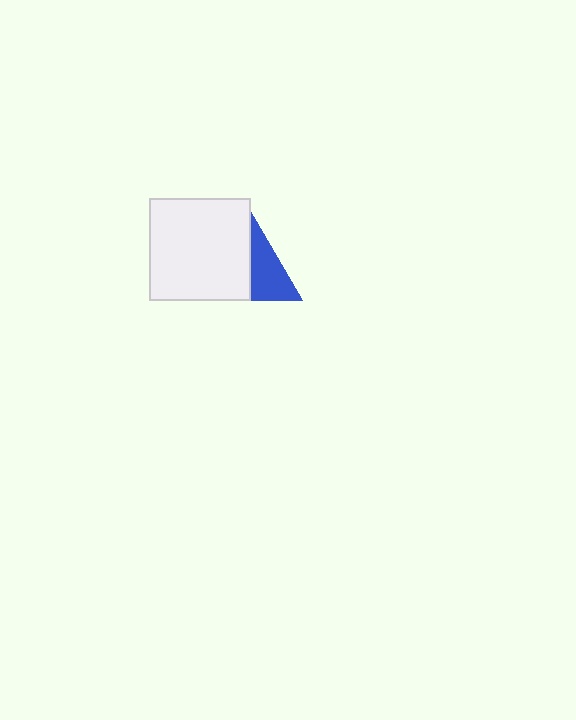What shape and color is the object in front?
The object in front is a white square.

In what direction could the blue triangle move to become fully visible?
The blue triangle could move right. That would shift it out from behind the white square entirely.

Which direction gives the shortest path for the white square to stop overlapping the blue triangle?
Moving left gives the shortest separation.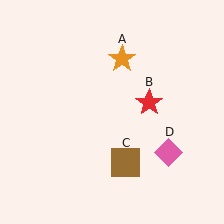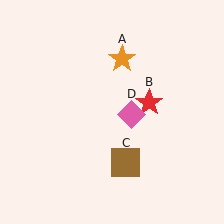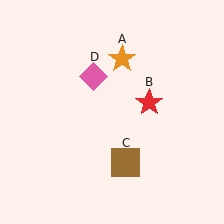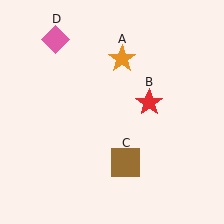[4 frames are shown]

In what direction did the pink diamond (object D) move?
The pink diamond (object D) moved up and to the left.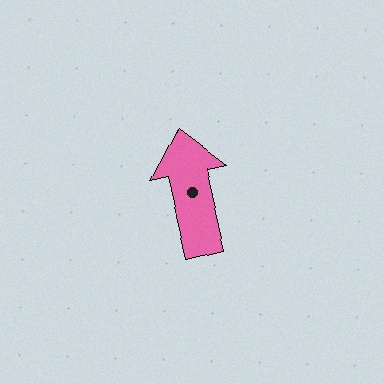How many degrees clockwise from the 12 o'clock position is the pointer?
Approximately 347 degrees.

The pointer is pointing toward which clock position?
Roughly 12 o'clock.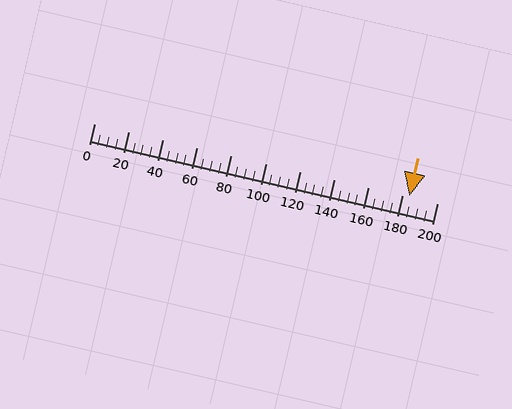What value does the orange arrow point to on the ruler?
The orange arrow points to approximately 184.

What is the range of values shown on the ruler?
The ruler shows values from 0 to 200.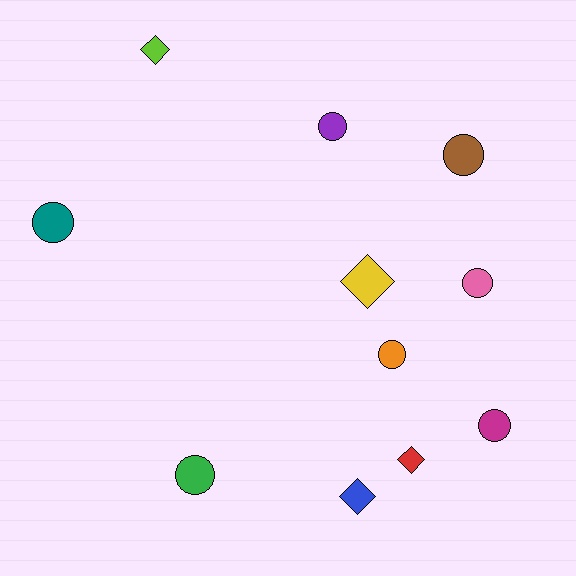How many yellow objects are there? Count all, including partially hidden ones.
There is 1 yellow object.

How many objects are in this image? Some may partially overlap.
There are 11 objects.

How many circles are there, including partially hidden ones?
There are 7 circles.